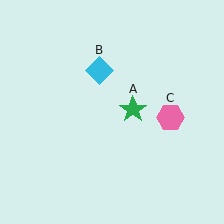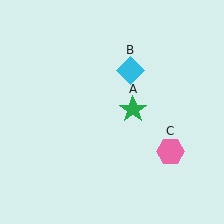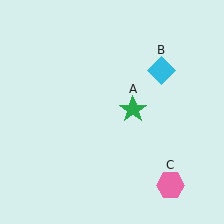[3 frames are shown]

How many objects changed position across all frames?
2 objects changed position: cyan diamond (object B), pink hexagon (object C).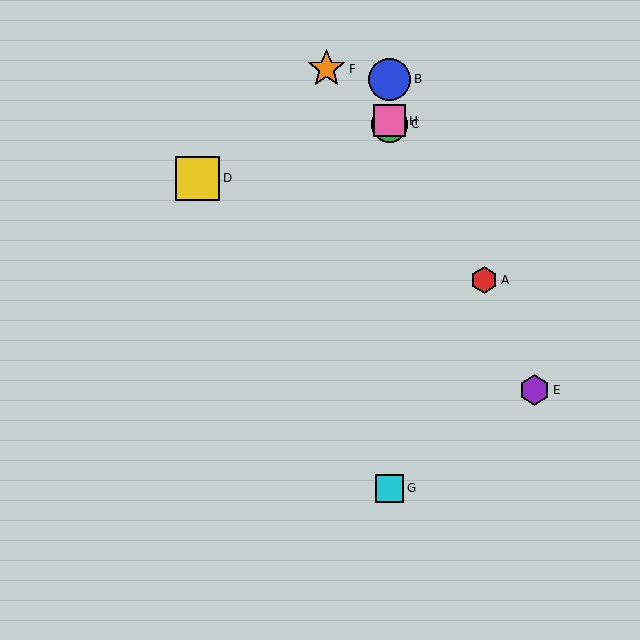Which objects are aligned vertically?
Objects B, C, G, H are aligned vertically.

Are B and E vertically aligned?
No, B is at x≈390 and E is at x≈535.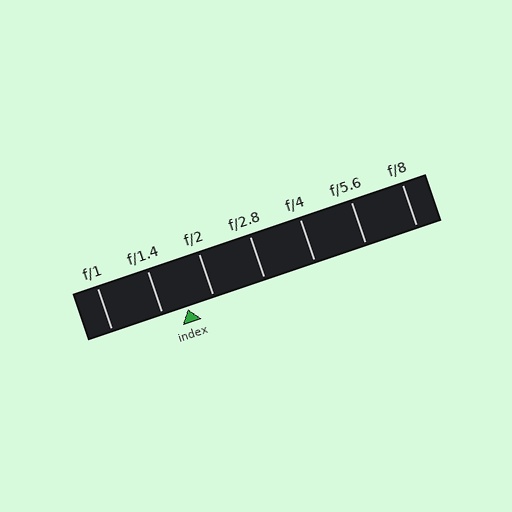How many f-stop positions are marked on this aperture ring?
There are 7 f-stop positions marked.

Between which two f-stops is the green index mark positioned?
The index mark is between f/1.4 and f/2.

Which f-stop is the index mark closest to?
The index mark is closest to f/1.4.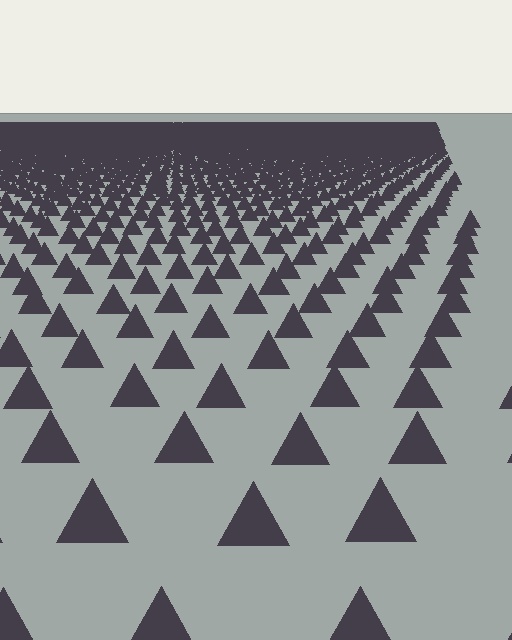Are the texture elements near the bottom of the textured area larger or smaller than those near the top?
Larger. Near the bottom, elements are closer to the viewer and appear at a bigger on-screen size.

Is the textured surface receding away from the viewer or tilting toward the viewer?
The surface is receding away from the viewer. Texture elements get smaller and denser toward the top.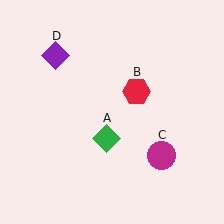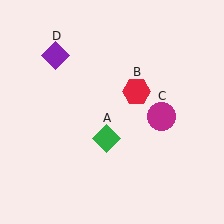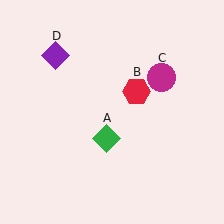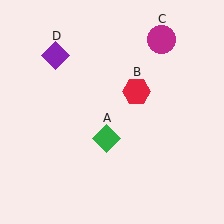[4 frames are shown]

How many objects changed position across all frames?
1 object changed position: magenta circle (object C).